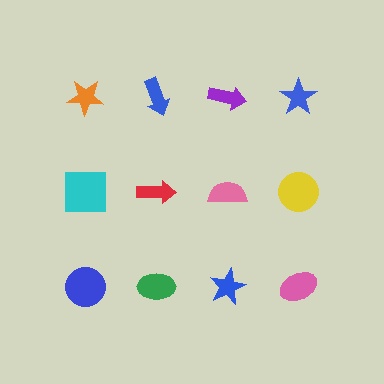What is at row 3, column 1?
A blue circle.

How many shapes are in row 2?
4 shapes.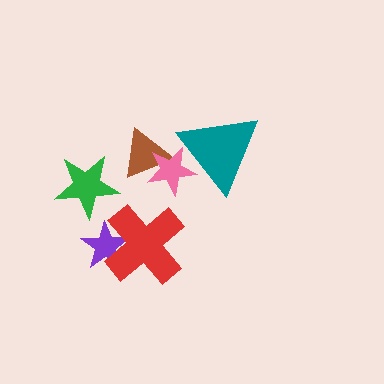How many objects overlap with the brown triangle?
1 object overlaps with the brown triangle.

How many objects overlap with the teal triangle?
1 object overlaps with the teal triangle.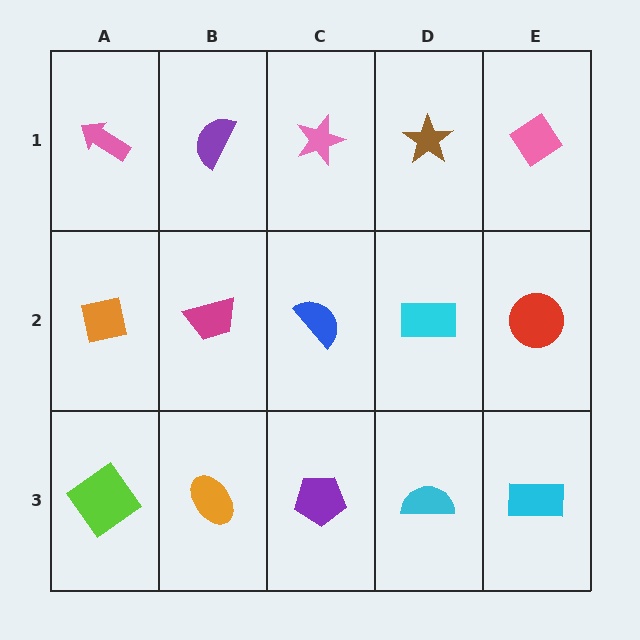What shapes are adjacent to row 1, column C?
A blue semicircle (row 2, column C), a purple semicircle (row 1, column B), a brown star (row 1, column D).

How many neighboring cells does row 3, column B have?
3.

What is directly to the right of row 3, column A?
An orange ellipse.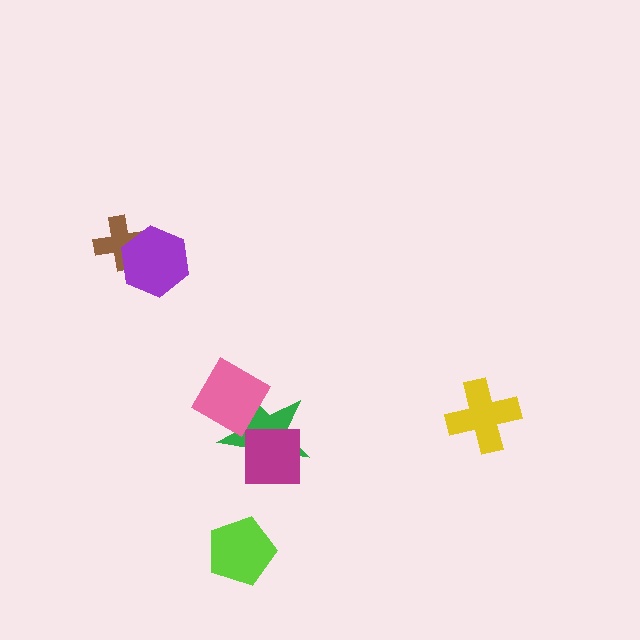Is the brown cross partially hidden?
Yes, it is partially covered by another shape.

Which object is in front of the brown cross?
The purple hexagon is in front of the brown cross.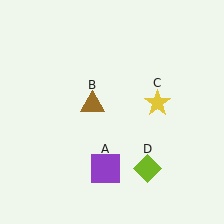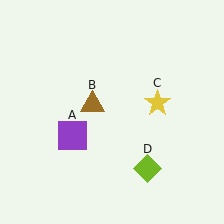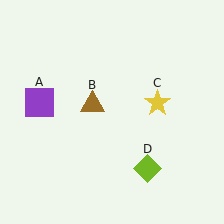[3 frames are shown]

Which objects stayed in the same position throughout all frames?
Brown triangle (object B) and yellow star (object C) and lime diamond (object D) remained stationary.